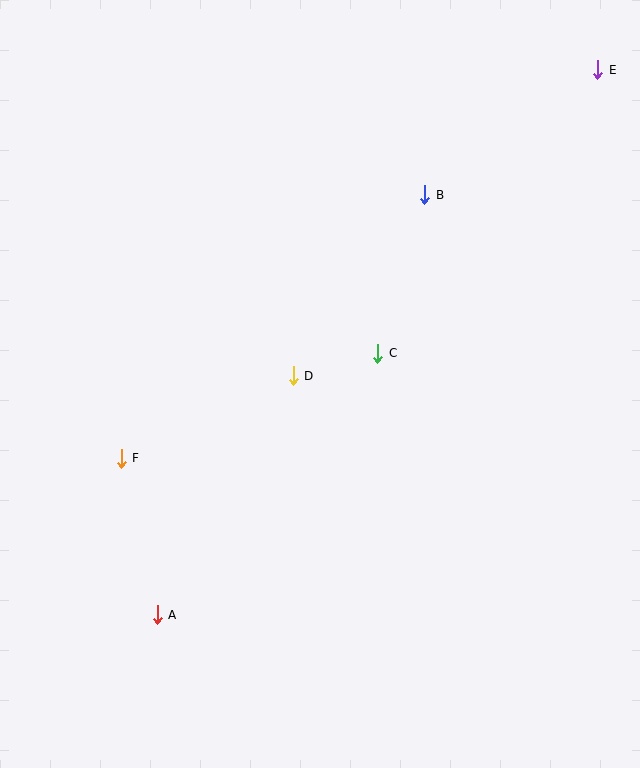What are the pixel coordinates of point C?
Point C is at (378, 353).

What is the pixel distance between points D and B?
The distance between D and B is 223 pixels.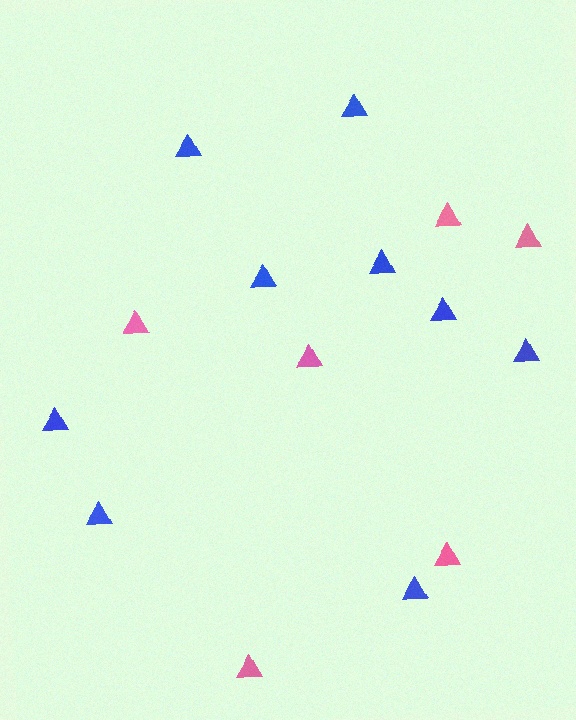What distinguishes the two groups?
There are 2 groups: one group of pink triangles (6) and one group of blue triangles (9).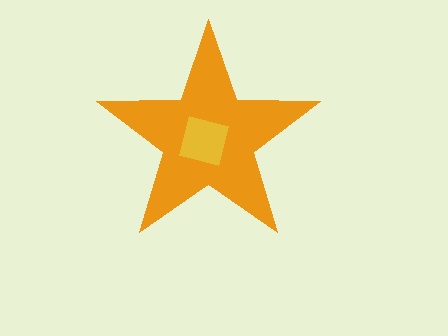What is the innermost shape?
The yellow square.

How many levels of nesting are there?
2.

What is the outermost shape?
The orange star.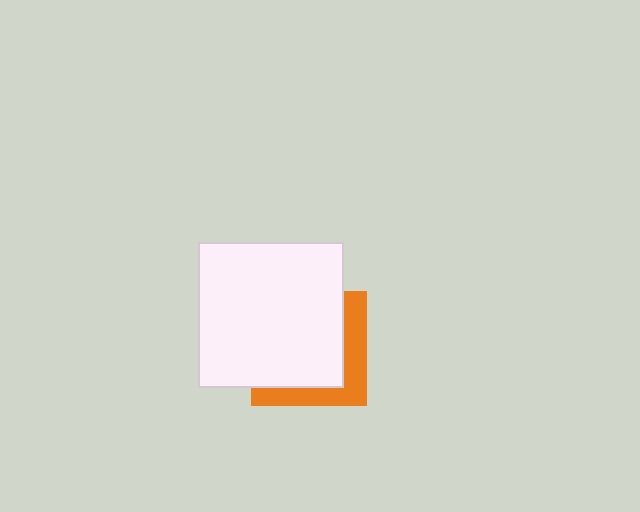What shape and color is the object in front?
The object in front is a white square.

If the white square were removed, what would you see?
You would see the complete orange square.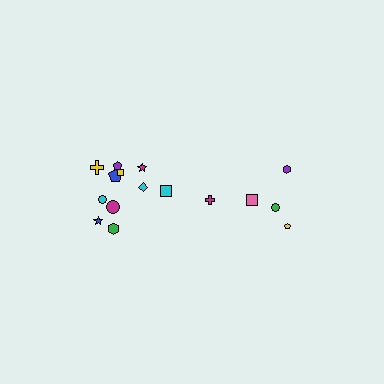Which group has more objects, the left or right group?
The left group.